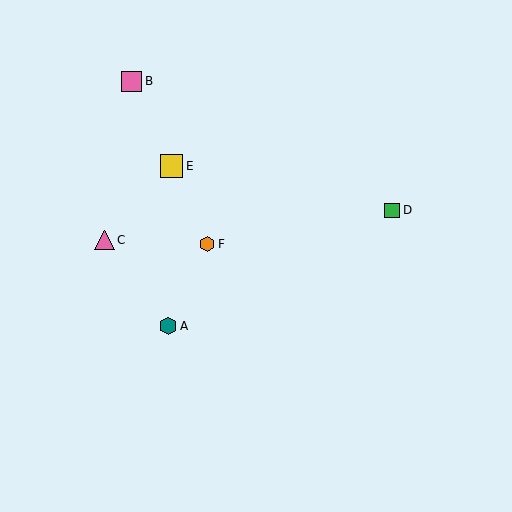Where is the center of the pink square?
The center of the pink square is at (131, 81).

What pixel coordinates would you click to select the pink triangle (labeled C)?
Click at (104, 240) to select the pink triangle C.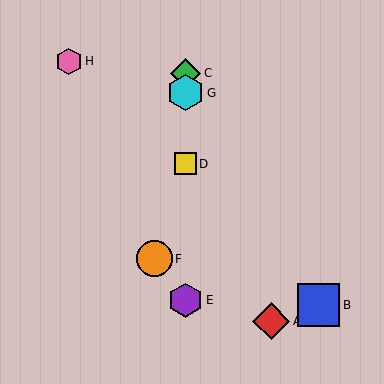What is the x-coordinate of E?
Object E is at x≈186.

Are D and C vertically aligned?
Yes, both are at x≈186.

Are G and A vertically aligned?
No, G is at x≈186 and A is at x≈271.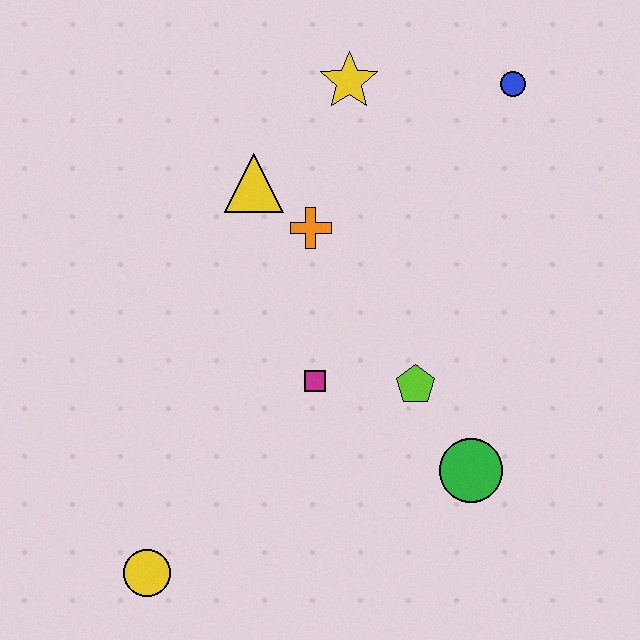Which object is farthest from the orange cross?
The yellow circle is farthest from the orange cross.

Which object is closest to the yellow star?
The yellow triangle is closest to the yellow star.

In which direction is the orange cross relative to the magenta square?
The orange cross is above the magenta square.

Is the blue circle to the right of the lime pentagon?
Yes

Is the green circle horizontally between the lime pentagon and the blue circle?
Yes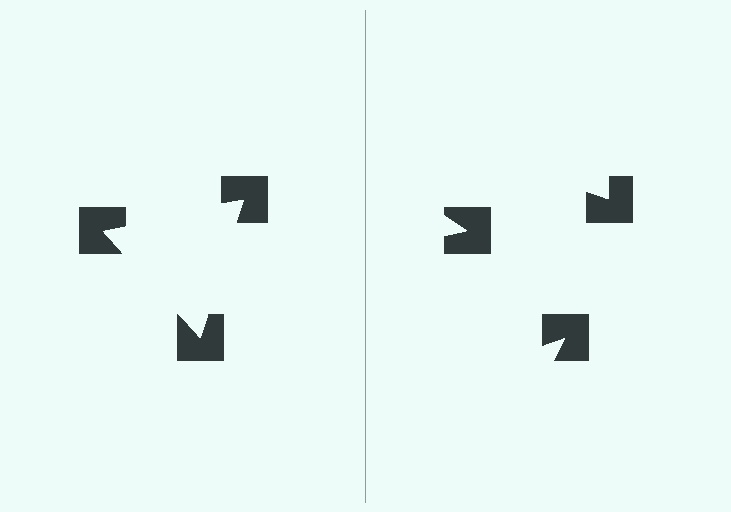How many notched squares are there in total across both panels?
6 — 3 on each side.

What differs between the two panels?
The notched squares are positioned identically on both sides; only the wedge orientations differ. On the left they align to a triangle; on the right they are misaligned.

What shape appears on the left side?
An illusory triangle.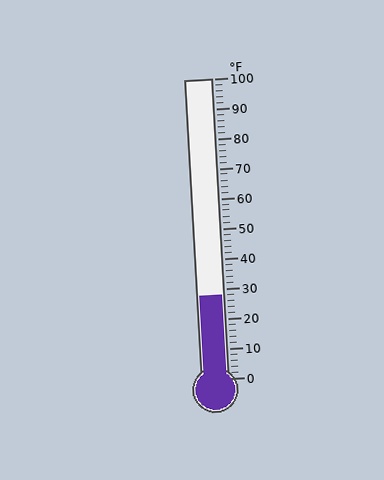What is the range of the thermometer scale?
The thermometer scale ranges from 0°F to 100°F.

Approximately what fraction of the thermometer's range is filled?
The thermometer is filled to approximately 30% of its range.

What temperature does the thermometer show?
The thermometer shows approximately 28°F.